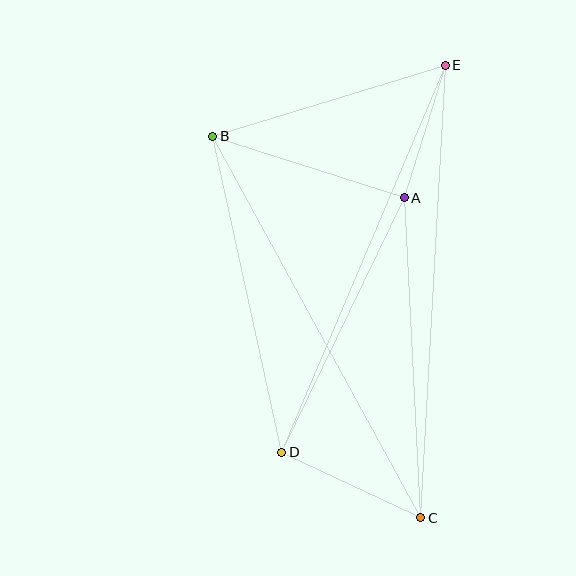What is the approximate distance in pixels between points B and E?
The distance between B and E is approximately 243 pixels.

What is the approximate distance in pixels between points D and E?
The distance between D and E is approximately 420 pixels.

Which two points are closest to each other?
Points A and E are closest to each other.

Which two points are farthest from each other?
Points C and E are farthest from each other.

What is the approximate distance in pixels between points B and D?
The distance between B and D is approximately 323 pixels.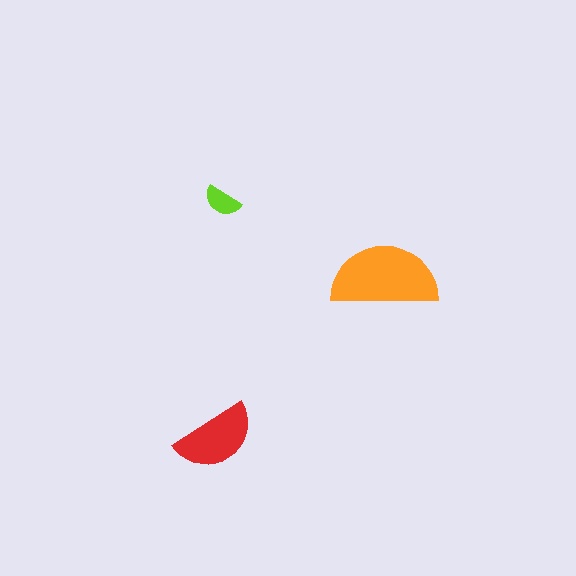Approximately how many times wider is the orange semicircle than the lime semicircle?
About 3 times wider.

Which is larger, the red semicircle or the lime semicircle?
The red one.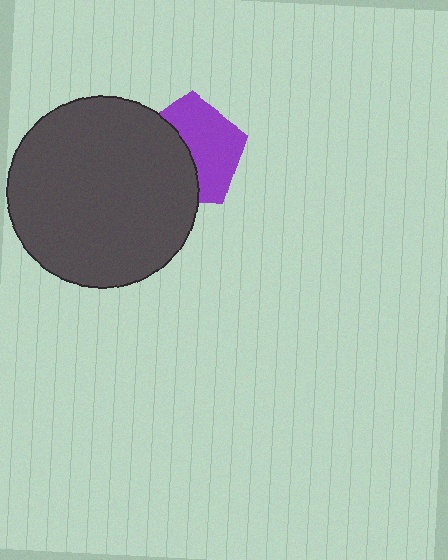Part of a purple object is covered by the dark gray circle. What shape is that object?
It is a pentagon.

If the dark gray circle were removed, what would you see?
You would see the complete purple pentagon.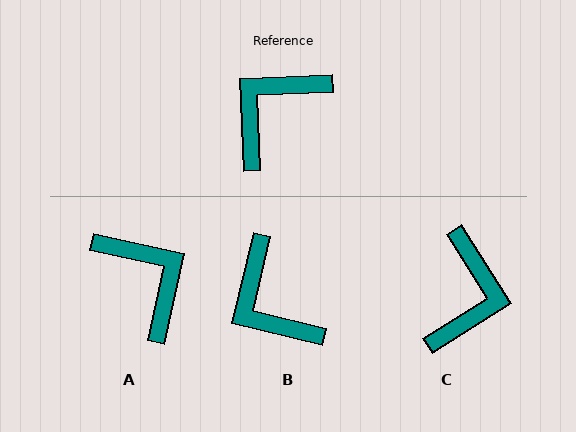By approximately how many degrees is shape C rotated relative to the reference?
Approximately 150 degrees clockwise.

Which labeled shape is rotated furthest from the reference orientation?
C, about 150 degrees away.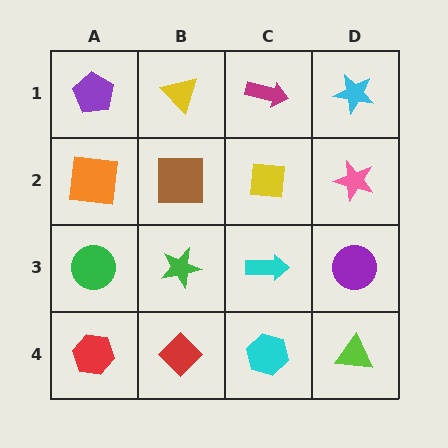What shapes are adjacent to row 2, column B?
A yellow triangle (row 1, column B), a green star (row 3, column B), an orange square (row 2, column A), a yellow square (row 2, column C).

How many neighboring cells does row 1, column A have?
2.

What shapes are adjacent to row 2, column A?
A purple pentagon (row 1, column A), a green circle (row 3, column A), a brown square (row 2, column B).